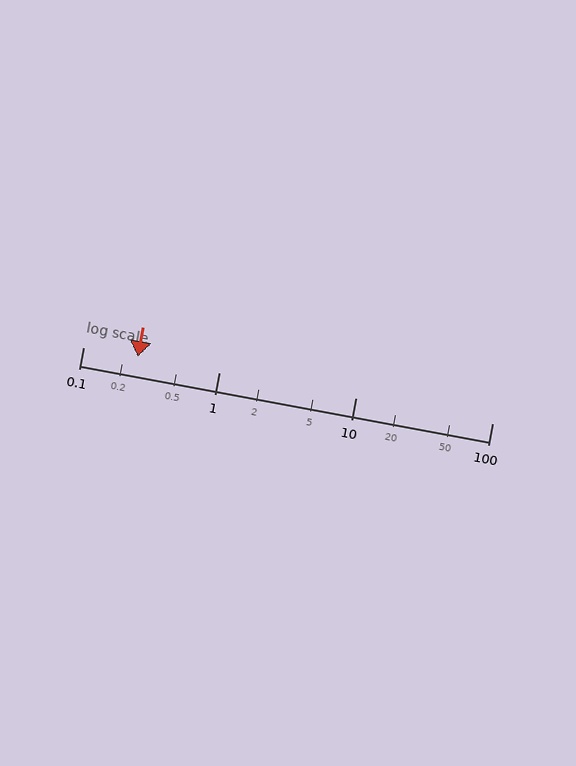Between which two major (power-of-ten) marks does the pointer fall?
The pointer is between 0.1 and 1.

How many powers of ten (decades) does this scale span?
The scale spans 3 decades, from 0.1 to 100.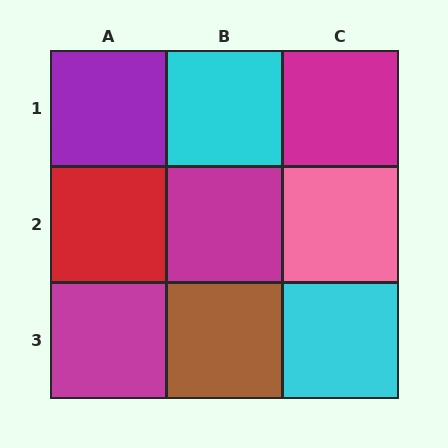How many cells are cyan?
2 cells are cyan.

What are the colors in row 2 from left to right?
Red, magenta, pink.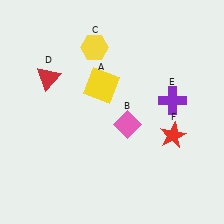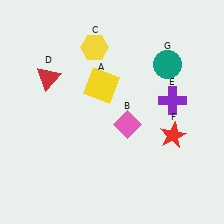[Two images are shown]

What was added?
A teal circle (G) was added in Image 2.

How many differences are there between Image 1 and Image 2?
There is 1 difference between the two images.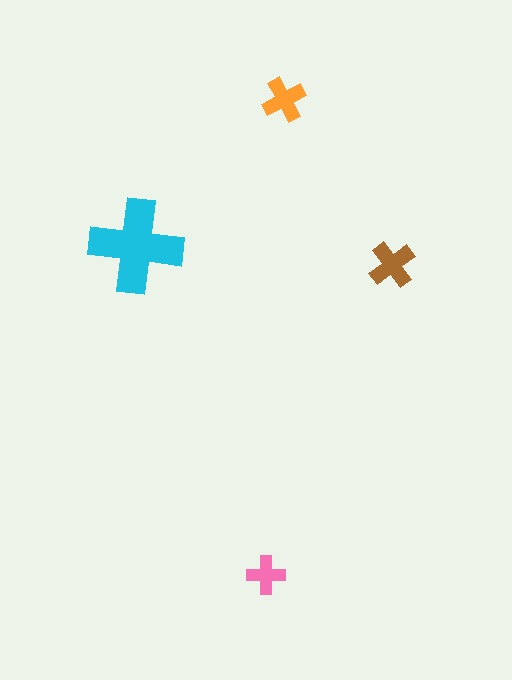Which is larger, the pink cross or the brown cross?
The brown one.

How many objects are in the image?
There are 4 objects in the image.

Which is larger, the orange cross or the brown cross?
The brown one.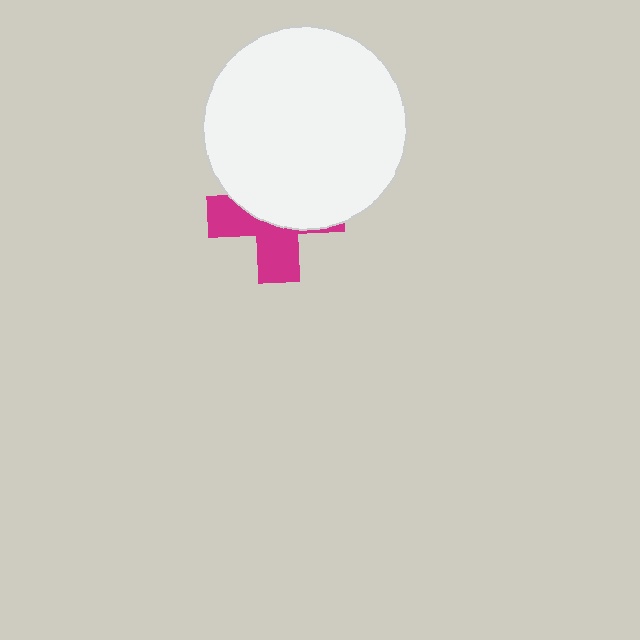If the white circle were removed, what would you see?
You would see the complete magenta cross.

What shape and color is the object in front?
The object in front is a white circle.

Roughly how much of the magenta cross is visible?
A small part of it is visible (roughly 44%).